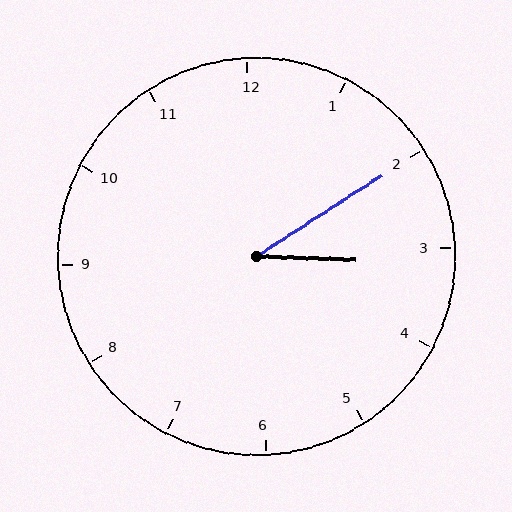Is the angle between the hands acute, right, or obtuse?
It is acute.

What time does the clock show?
3:10.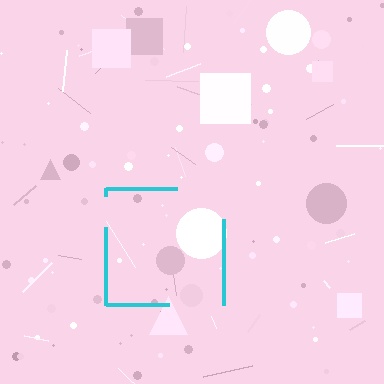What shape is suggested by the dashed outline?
The dashed outline suggests a square.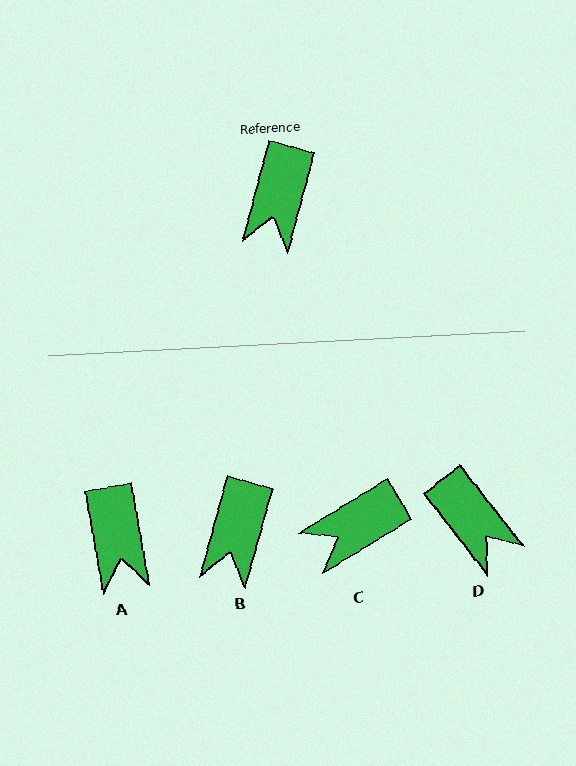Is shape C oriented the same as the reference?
No, it is off by about 43 degrees.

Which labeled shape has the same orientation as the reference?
B.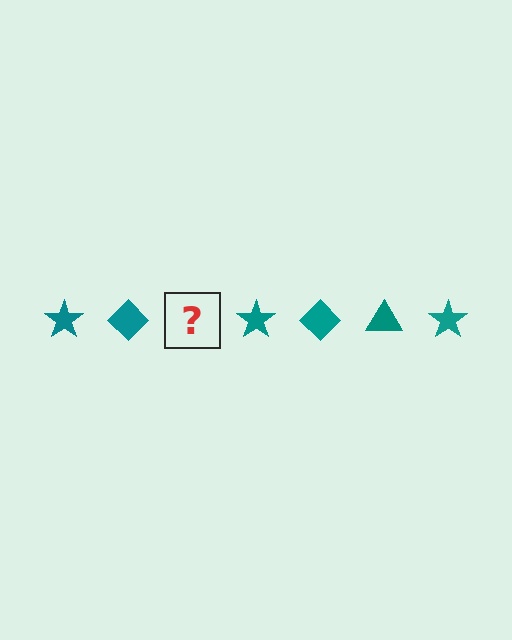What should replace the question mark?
The question mark should be replaced with a teal triangle.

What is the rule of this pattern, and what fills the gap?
The rule is that the pattern cycles through star, diamond, triangle shapes in teal. The gap should be filled with a teal triangle.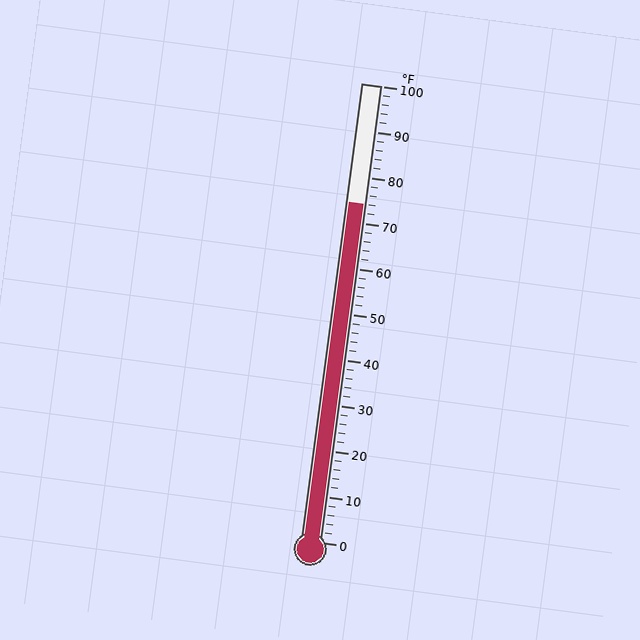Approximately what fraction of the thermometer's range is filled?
The thermometer is filled to approximately 75% of its range.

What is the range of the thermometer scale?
The thermometer scale ranges from 0°F to 100°F.